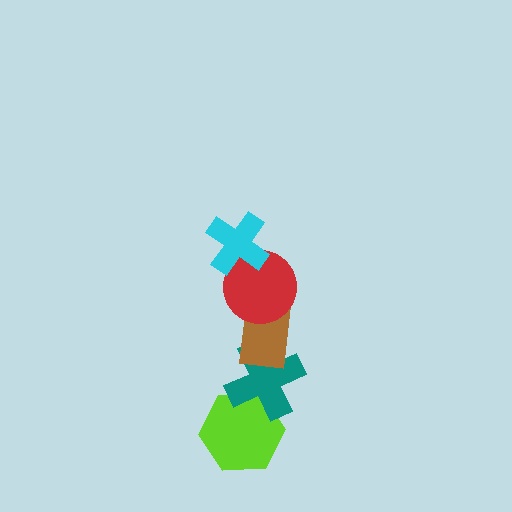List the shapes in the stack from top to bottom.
From top to bottom: the cyan cross, the red circle, the brown rectangle, the teal cross, the lime hexagon.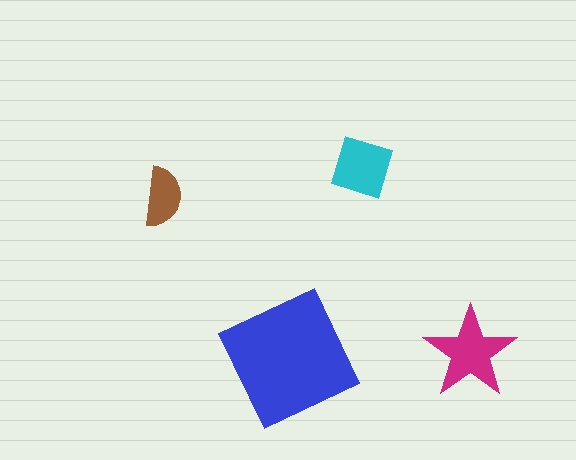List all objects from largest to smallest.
The blue square, the magenta star, the cyan diamond, the brown semicircle.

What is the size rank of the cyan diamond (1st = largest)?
3rd.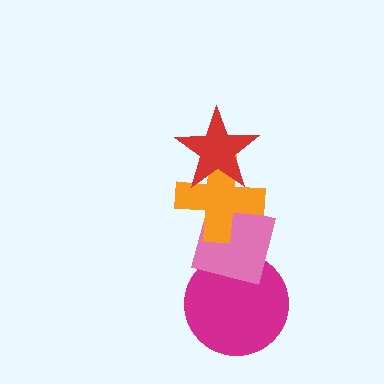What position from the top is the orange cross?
The orange cross is 2nd from the top.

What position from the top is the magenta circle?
The magenta circle is 4th from the top.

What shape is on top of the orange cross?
The red star is on top of the orange cross.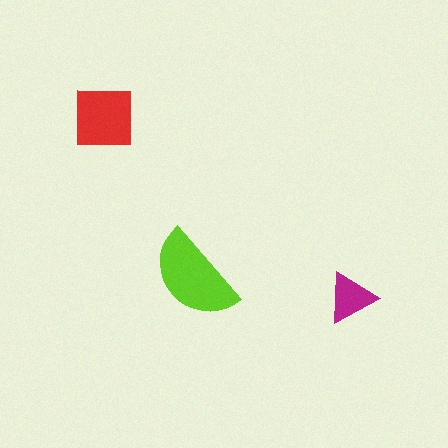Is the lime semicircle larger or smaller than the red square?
Larger.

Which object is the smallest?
The magenta triangle.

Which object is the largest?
The lime semicircle.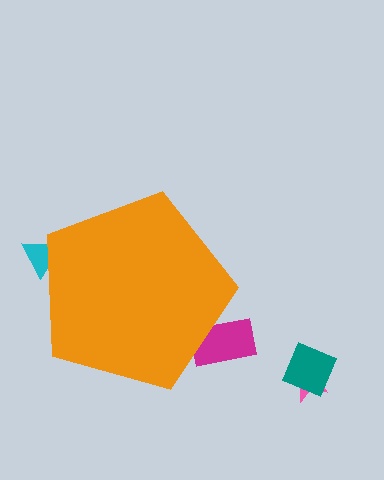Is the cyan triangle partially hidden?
Yes, the cyan triangle is partially hidden behind the orange pentagon.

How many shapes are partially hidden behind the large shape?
2 shapes are partially hidden.